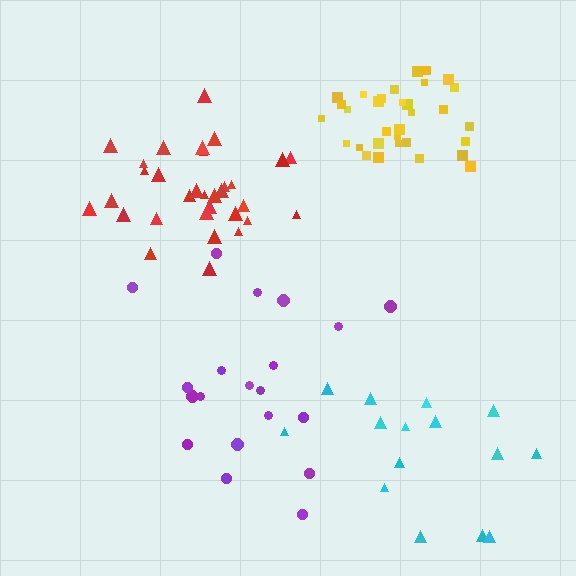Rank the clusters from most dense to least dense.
yellow, red, purple, cyan.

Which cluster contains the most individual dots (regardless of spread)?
Yellow (32).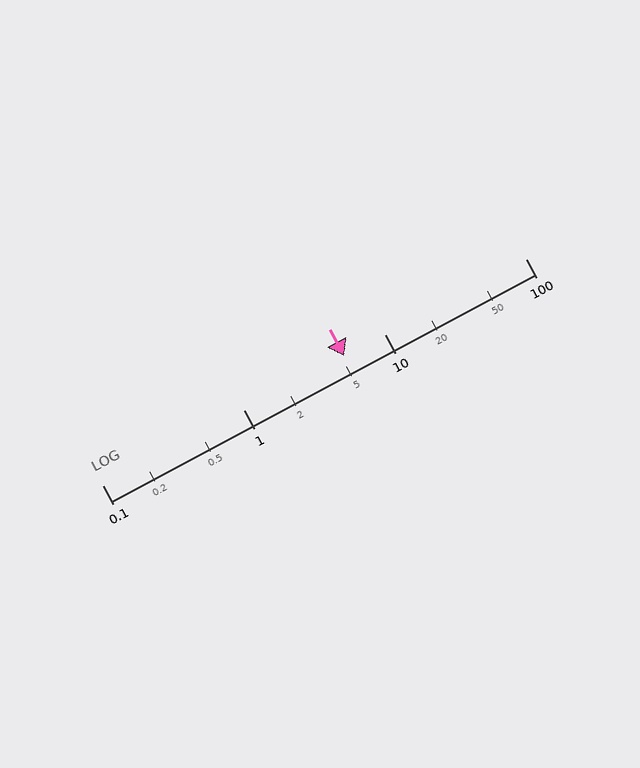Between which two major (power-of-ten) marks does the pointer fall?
The pointer is between 1 and 10.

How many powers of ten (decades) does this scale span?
The scale spans 3 decades, from 0.1 to 100.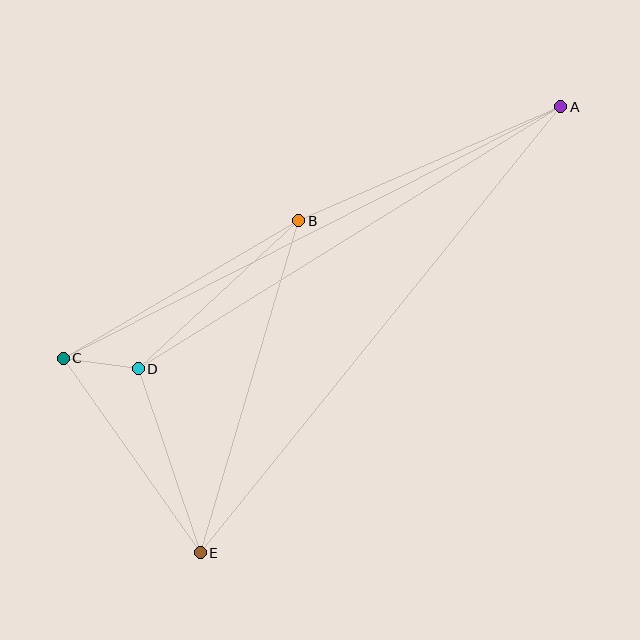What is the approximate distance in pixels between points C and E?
The distance between C and E is approximately 238 pixels.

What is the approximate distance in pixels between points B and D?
The distance between B and D is approximately 218 pixels.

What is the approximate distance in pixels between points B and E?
The distance between B and E is approximately 346 pixels.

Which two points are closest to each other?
Points C and D are closest to each other.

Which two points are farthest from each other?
Points A and E are farthest from each other.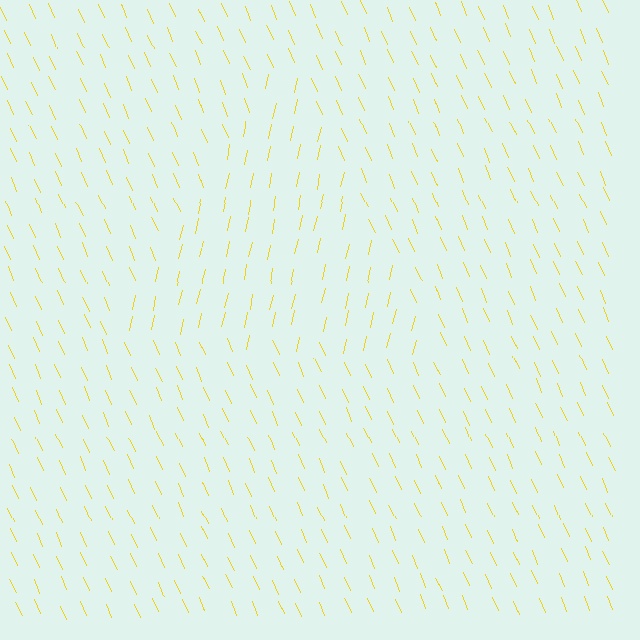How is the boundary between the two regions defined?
The boundary is defined purely by a change in line orientation (approximately 36 degrees difference). All lines are the same color and thickness.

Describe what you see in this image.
The image is filled with small yellow line segments. A triangle region in the image has lines oriented differently from the surrounding lines, creating a visible texture boundary.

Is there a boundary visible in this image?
Yes, there is a texture boundary formed by a change in line orientation.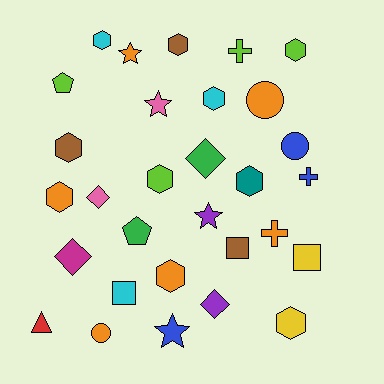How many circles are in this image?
There are 3 circles.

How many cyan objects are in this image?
There are 3 cyan objects.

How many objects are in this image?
There are 30 objects.